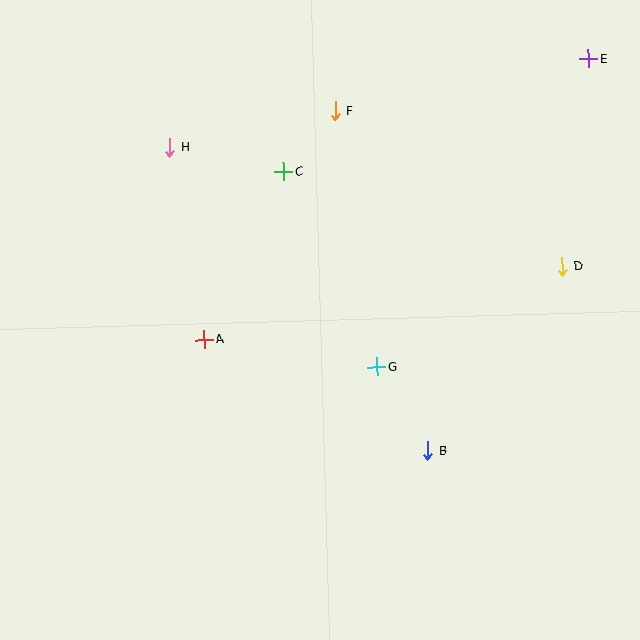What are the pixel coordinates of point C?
Point C is at (283, 172).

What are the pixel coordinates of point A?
Point A is at (204, 340).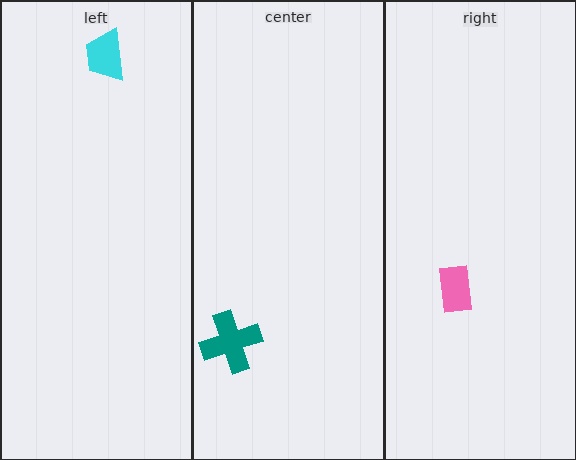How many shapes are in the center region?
1.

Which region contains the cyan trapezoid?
The left region.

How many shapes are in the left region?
1.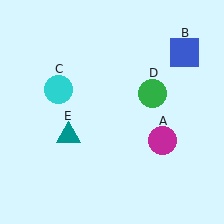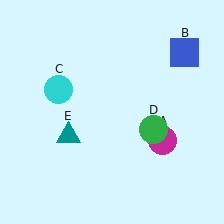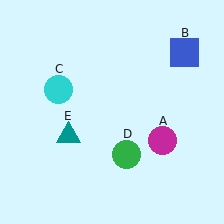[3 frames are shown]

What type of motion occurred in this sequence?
The green circle (object D) rotated clockwise around the center of the scene.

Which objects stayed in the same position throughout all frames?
Magenta circle (object A) and blue square (object B) and cyan circle (object C) and teal triangle (object E) remained stationary.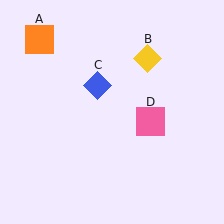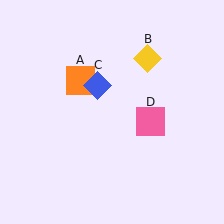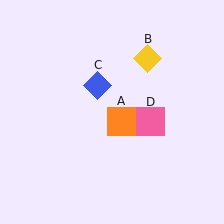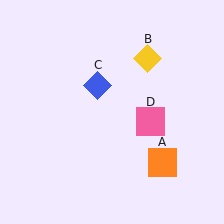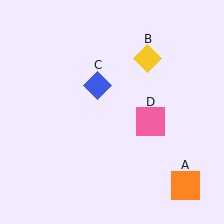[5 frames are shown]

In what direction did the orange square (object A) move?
The orange square (object A) moved down and to the right.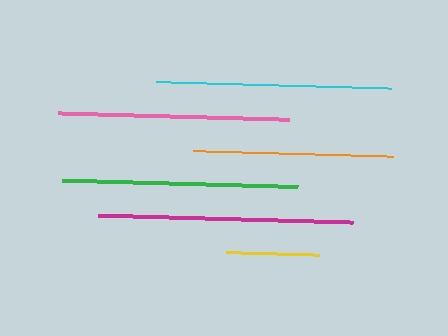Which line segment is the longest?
The magenta line is the longest at approximately 255 pixels.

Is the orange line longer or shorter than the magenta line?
The magenta line is longer than the orange line.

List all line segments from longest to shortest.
From longest to shortest: magenta, green, cyan, pink, orange, yellow.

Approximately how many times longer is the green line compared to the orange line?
The green line is approximately 1.2 times the length of the orange line.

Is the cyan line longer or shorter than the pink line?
The cyan line is longer than the pink line.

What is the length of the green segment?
The green segment is approximately 236 pixels long.